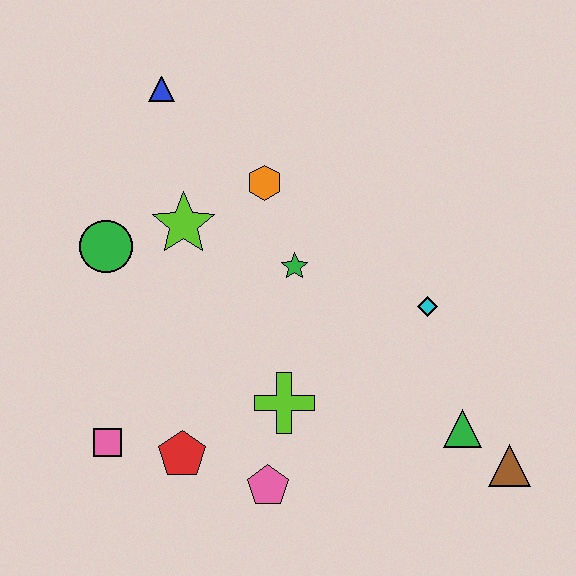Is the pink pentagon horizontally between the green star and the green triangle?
No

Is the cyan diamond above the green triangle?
Yes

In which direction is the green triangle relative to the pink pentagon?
The green triangle is to the right of the pink pentagon.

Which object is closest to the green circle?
The lime star is closest to the green circle.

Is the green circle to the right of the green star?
No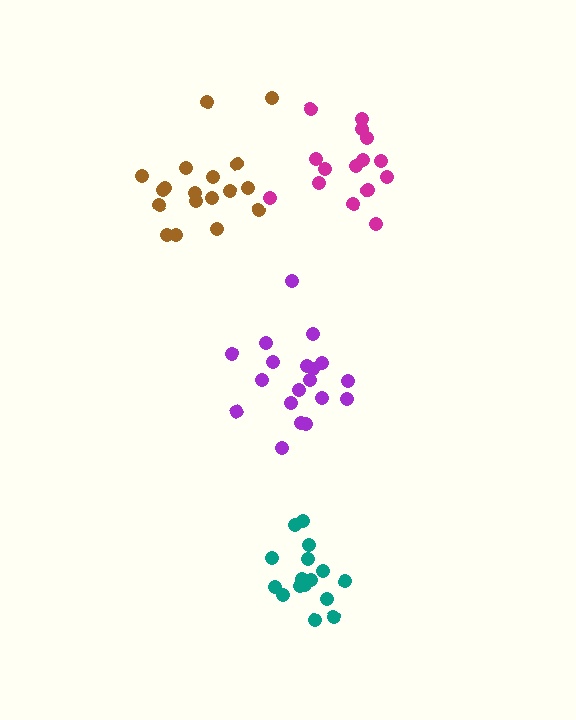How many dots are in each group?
Group 1: 19 dots, Group 2: 16 dots, Group 3: 16 dots, Group 4: 18 dots (69 total).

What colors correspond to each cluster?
The clusters are colored: purple, teal, magenta, brown.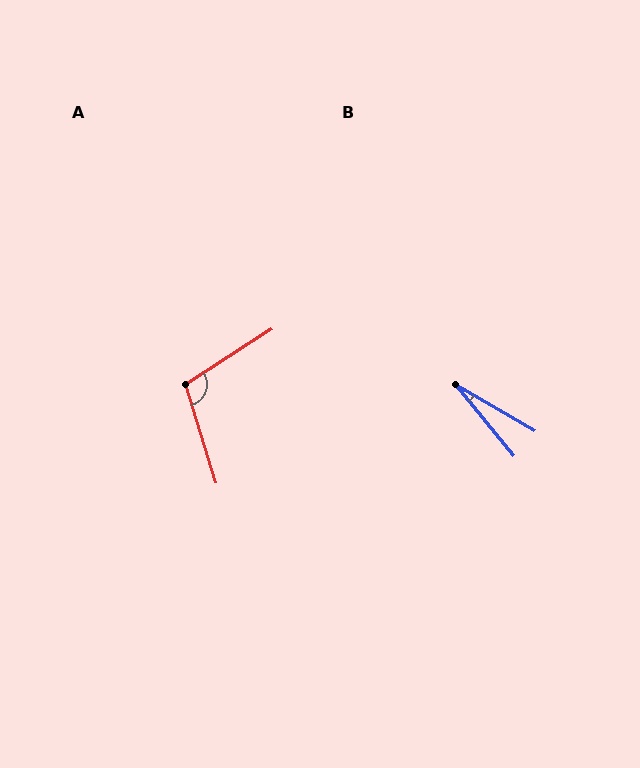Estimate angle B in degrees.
Approximately 21 degrees.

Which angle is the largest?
A, at approximately 106 degrees.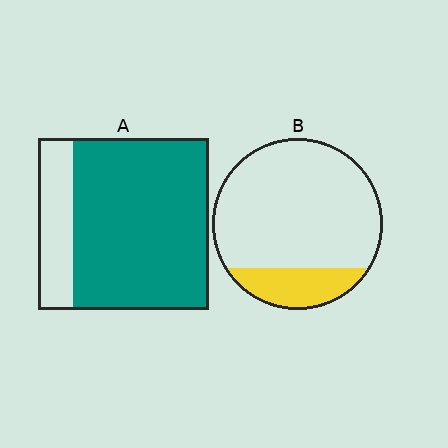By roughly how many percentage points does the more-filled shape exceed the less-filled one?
By roughly 60 percentage points (A over B).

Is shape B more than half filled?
No.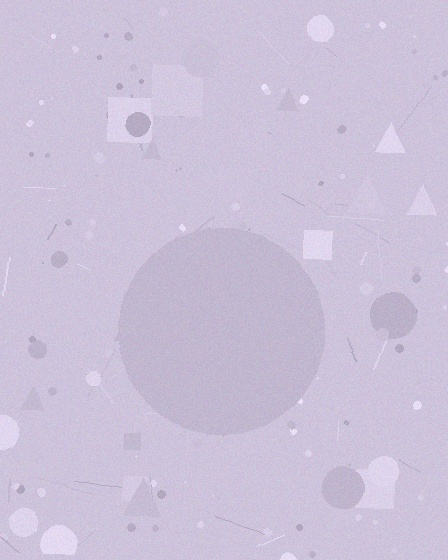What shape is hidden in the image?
A circle is hidden in the image.